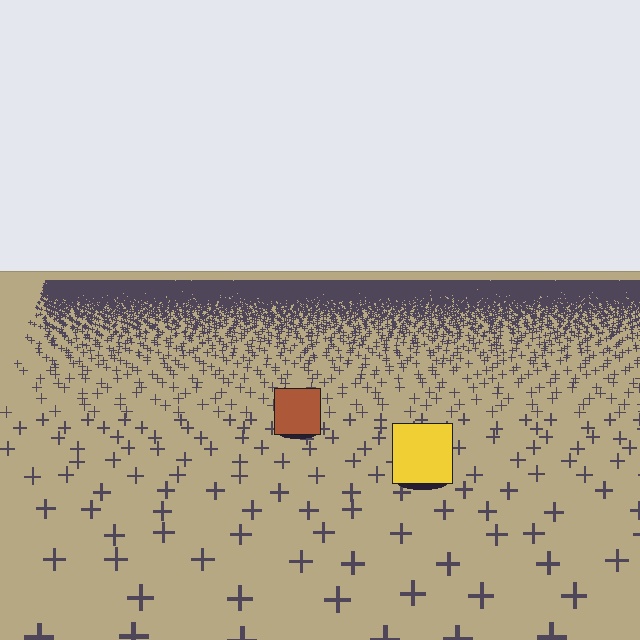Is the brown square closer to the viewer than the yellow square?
No. The yellow square is closer — you can tell from the texture gradient: the ground texture is coarser near it.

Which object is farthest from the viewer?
The brown square is farthest from the viewer. It appears smaller and the ground texture around it is denser.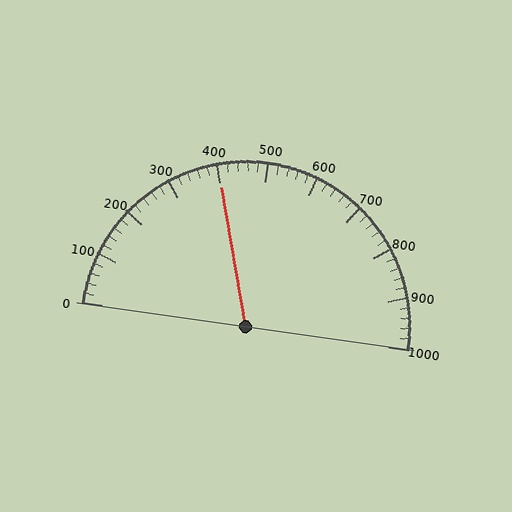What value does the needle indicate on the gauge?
The needle indicates approximately 400.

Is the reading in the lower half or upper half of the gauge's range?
The reading is in the lower half of the range (0 to 1000).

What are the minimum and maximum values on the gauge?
The gauge ranges from 0 to 1000.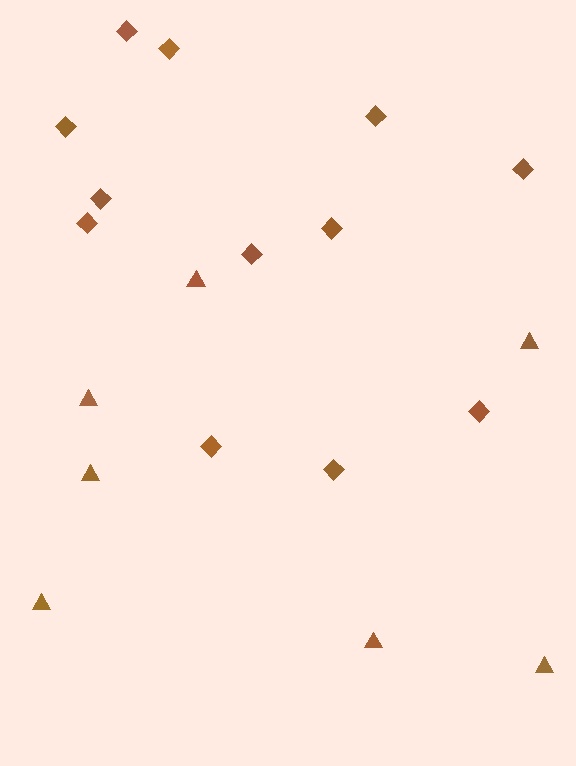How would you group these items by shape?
There are 2 groups: one group of triangles (7) and one group of diamonds (12).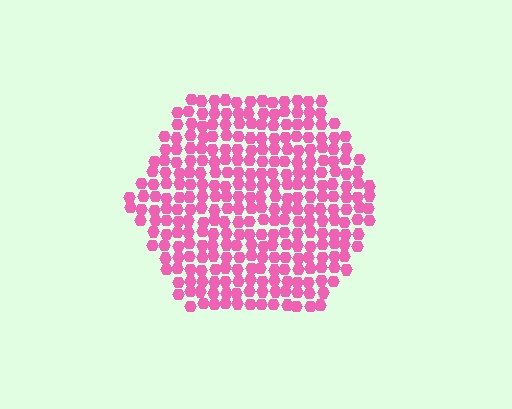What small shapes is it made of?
It is made of small hexagons.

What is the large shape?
The large shape is a hexagon.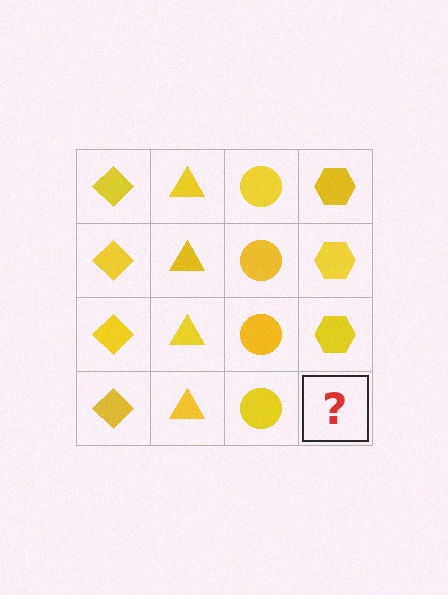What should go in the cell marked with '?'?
The missing cell should contain a yellow hexagon.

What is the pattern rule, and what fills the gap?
The rule is that each column has a consistent shape. The gap should be filled with a yellow hexagon.